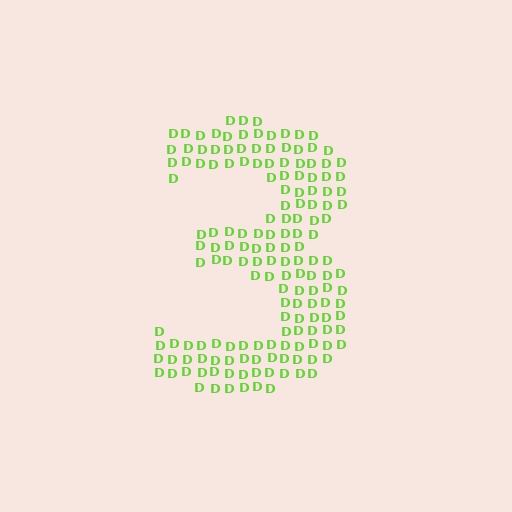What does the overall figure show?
The overall figure shows the digit 3.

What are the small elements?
The small elements are letter D's.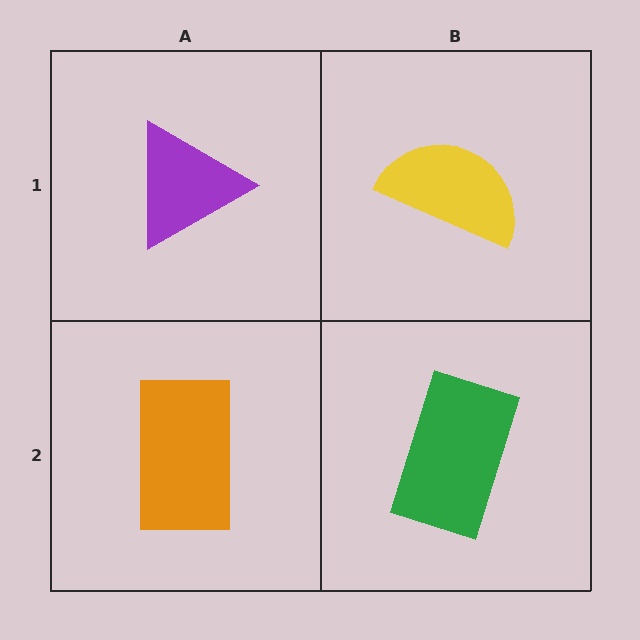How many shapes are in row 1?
2 shapes.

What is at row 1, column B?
A yellow semicircle.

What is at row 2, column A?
An orange rectangle.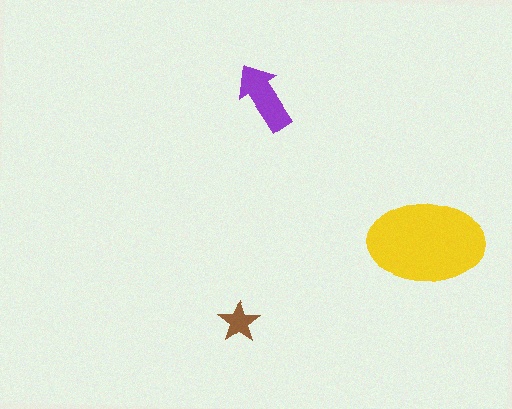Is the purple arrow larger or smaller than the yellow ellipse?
Smaller.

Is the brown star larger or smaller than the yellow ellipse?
Smaller.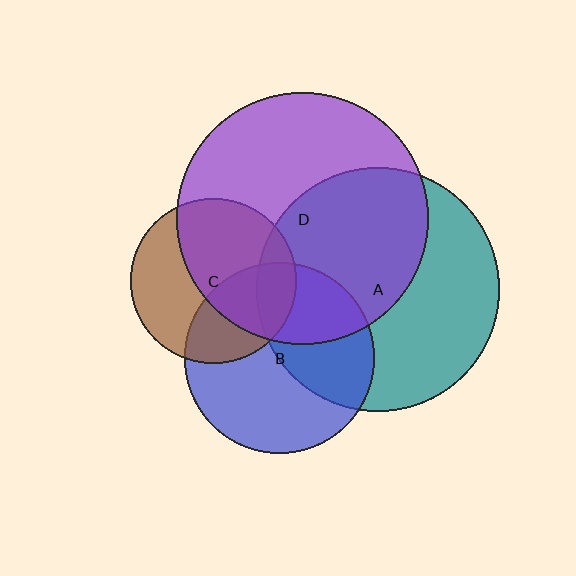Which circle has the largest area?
Circle D (purple).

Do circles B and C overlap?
Yes.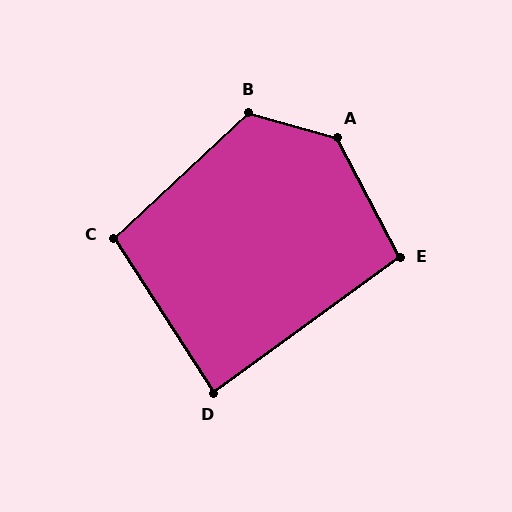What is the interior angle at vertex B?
Approximately 121 degrees (obtuse).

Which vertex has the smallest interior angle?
D, at approximately 87 degrees.